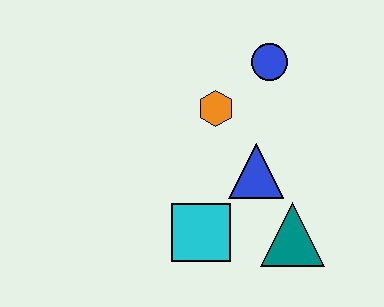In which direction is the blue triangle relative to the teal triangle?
The blue triangle is above the teal triangle.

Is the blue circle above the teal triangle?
Yes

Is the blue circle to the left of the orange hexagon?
No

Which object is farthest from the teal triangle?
The blue circle is farthest from the teal triangle.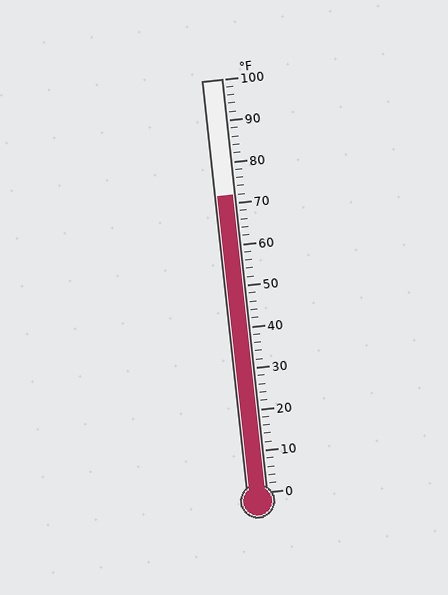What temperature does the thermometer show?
The thermometer shows approximately 72°F.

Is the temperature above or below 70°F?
The temperature is above 70°F.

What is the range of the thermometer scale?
The thermometer scale ranges from 0°F to 100°F.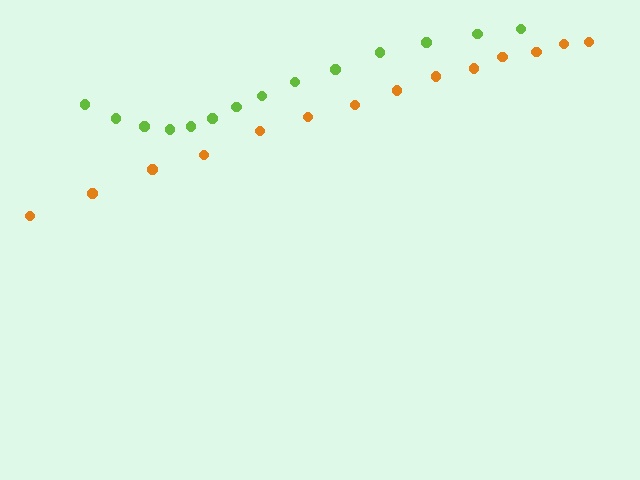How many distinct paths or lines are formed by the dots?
There are 2 distinct paths.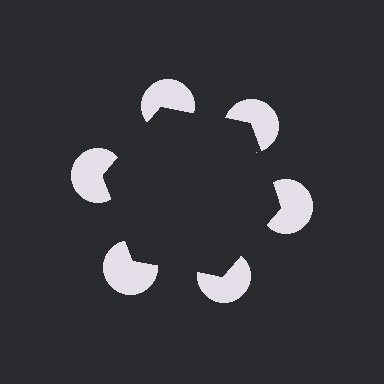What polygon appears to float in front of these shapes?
An illusory hexagon — its edges are inferred from the aligned wedge cuts in the pac-man discs, not physically drawn.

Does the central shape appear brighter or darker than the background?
It typically appears slightly darker than the background, even though no actual brightness change is drawn.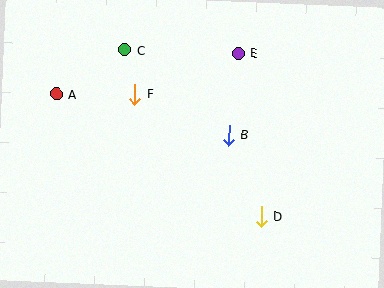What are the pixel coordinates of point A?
Point A is at (56, 94).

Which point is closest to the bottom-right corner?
Point D is closest to the bottom-right corner.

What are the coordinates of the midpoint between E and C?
The midpoint between E and C is at (181, 51).